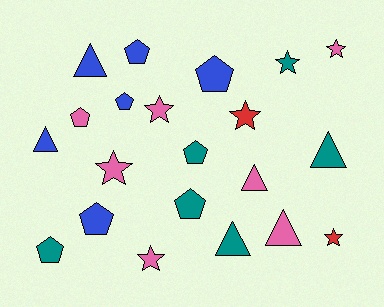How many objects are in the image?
There are 21 objects.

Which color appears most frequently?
Pink, with 7 objects.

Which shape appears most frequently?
Pentagon, with 8 objects.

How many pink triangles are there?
There are 2 pink triangles.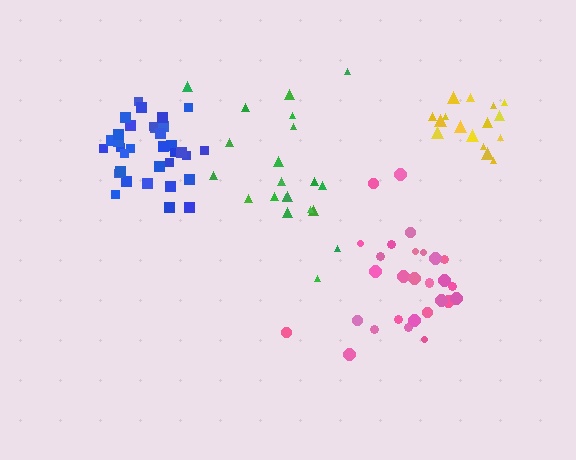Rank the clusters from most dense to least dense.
blue, yellow, pink, green.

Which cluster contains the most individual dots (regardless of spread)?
Blue (34).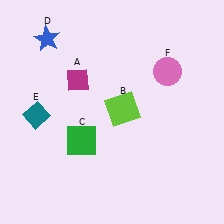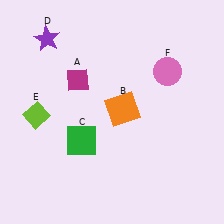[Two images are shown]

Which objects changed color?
B changed from lime to orange. D changed from blue to purple. E changed from teal to lime.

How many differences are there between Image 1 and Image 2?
There are 3 differences between the two images.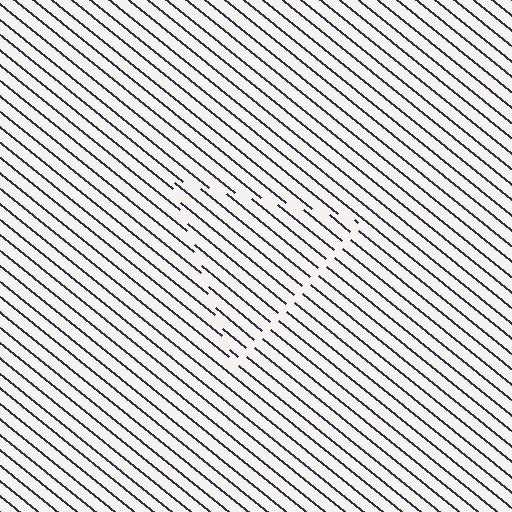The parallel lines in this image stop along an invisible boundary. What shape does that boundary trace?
An illusory triangle. The interior of the shape contains the same grating, shifted by half a period — the contour is defined by the phase discontinuity where line-ends from the inner and outer gratings abut.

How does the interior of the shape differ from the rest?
The interior of the shape contains the same grating, shifted by half a period — the contour is defined by the phase discontinuity where line-ends from the inner and outer gratings abut.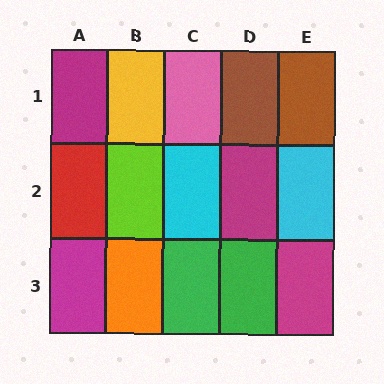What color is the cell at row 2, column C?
Cyan.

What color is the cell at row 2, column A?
Red.